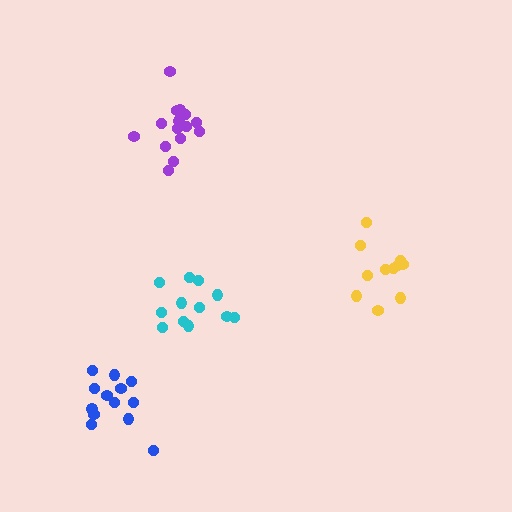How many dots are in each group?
Group 1: 11 dots, Group 2: 12 dots, Group 3: 13 dots, Group 4: 15 dots (51 total).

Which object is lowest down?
The blue cluster is bottommost.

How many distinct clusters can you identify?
There are 4 distinct clusters.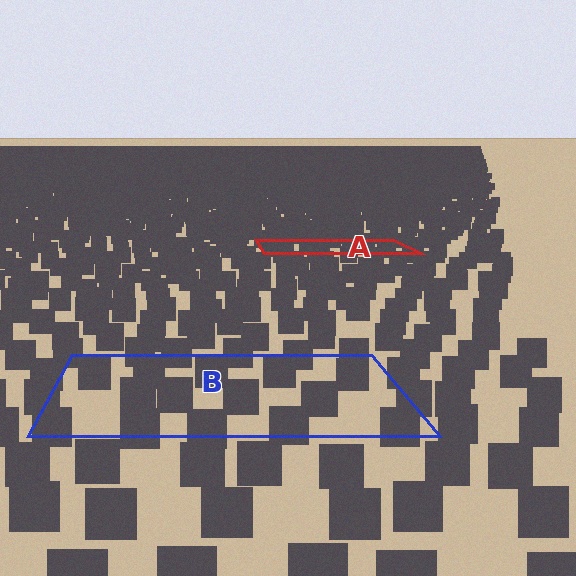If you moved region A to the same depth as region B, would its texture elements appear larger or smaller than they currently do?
They would appear larger. At a closer depth, the same texture elements are projected at a bigger on-screen size.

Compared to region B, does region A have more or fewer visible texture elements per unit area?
Region A has more texture elements per unit area — they are packed more densely because it is farther away.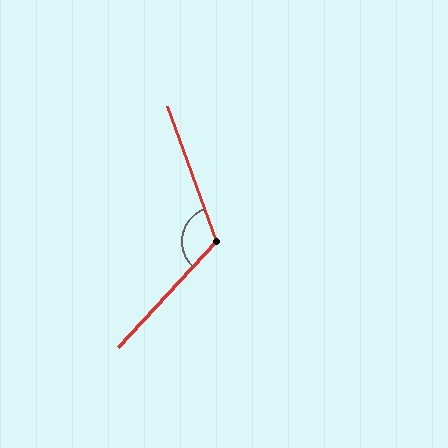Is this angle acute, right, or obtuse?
It is obtuse.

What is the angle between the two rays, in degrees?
Approximately 117 degrees.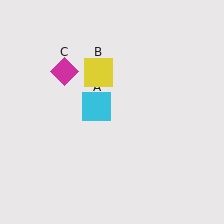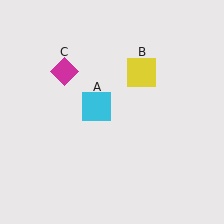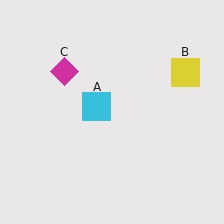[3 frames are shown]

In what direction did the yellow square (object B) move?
The yellow square (object B) moved right.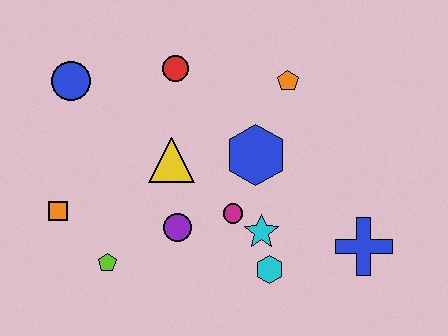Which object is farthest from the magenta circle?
The blue circle is farthest from the magenta circle.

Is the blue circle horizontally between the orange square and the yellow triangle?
Yes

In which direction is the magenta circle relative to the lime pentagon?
The magenta circle is to the right of the lime pentagon.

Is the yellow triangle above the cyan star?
Yes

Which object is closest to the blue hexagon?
The magenta circle is closest to the blue hexagon.